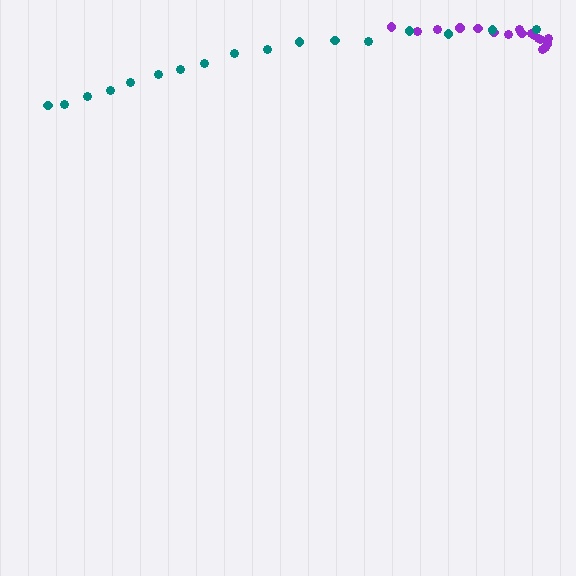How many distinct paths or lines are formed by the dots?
There are 2 distinct paths.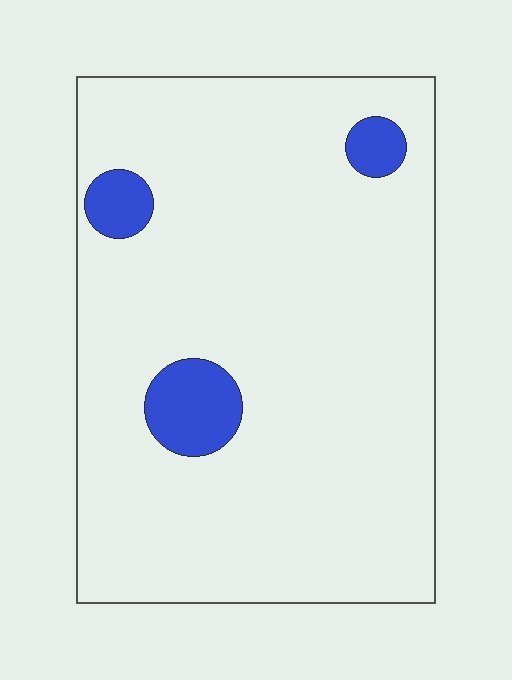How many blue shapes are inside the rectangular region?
3.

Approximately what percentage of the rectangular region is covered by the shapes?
Approximately 10%.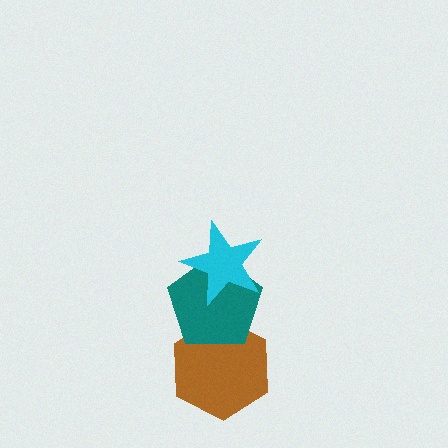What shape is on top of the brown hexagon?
The teal pentagon is on top of the brown hexagon.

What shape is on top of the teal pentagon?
The cyan star is on top of the teal pentagon.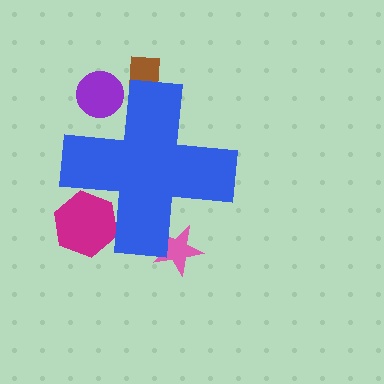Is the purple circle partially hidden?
Yes, the purple circle is partially hidden behind the blue cross.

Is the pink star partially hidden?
Yes, the pink star is partially hidden behind the blue cross.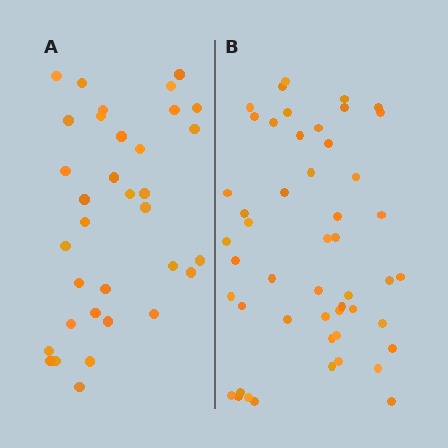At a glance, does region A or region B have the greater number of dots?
Region B (the right region) has more dots.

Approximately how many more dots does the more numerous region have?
Region B has approximately 15 more dots than region A.